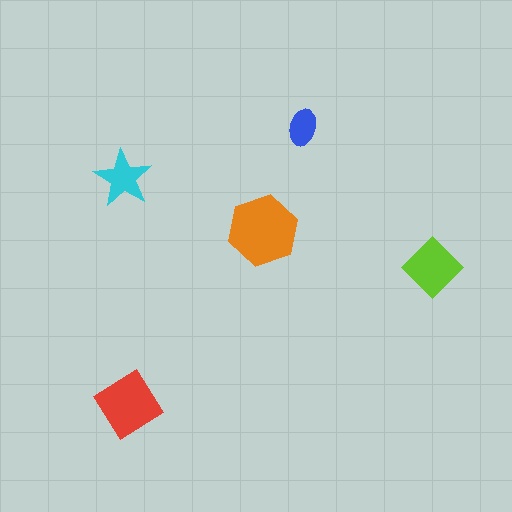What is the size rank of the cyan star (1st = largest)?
4th.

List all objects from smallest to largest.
The blue ellipse, the cyan star, the lime diamond, the red diamond, the orange hexagon.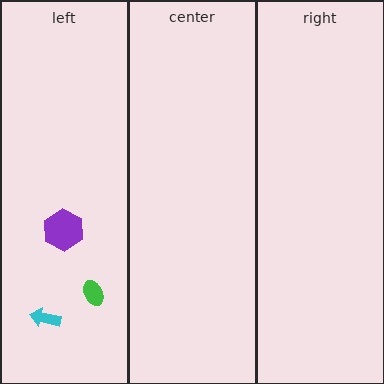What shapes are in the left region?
The cyan arrow, the purple hexagon, the green ellipse.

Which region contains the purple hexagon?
The left region.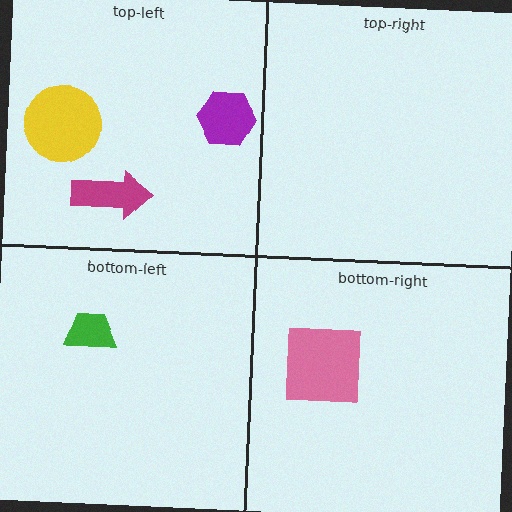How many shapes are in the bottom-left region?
1.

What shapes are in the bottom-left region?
The green trapezoid.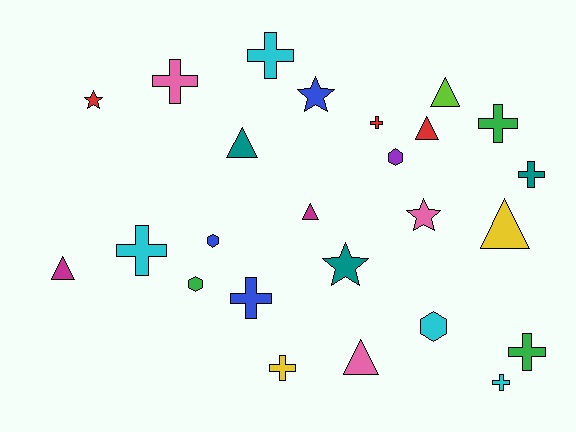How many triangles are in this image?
There are 7 triangles.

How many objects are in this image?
There are 25 objects.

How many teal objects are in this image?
There are 3 teal objects.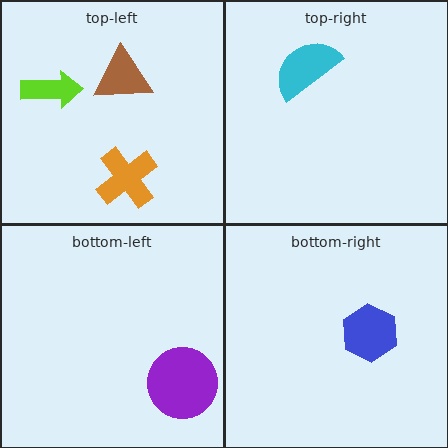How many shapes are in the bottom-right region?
1.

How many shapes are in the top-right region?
1.